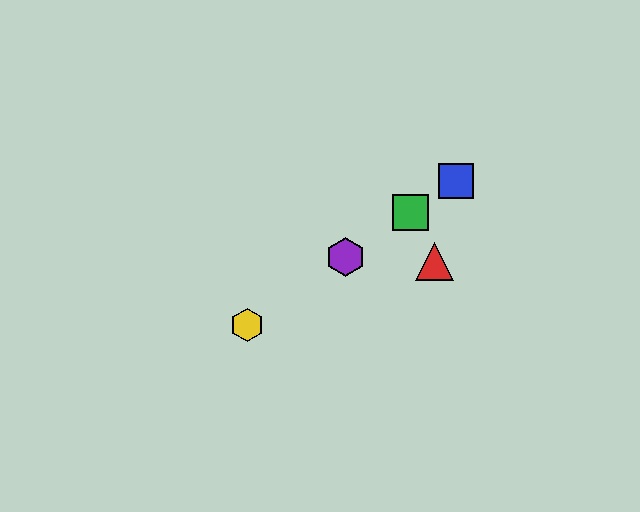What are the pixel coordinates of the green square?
The green square is at (411, 212).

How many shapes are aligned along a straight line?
4 shapes (the blue square, the green square, the yellow hexagon, the purple hexagon) are aligned along a straight line.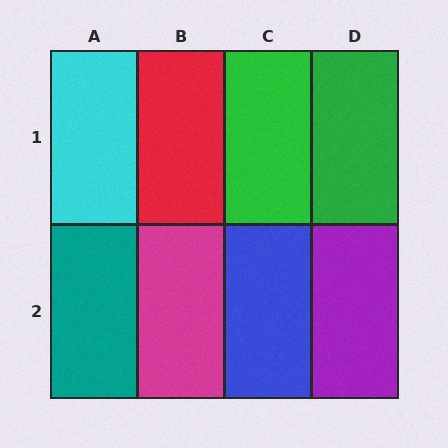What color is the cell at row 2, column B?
Magenta.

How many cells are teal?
1 cell is teal.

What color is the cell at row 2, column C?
Blue.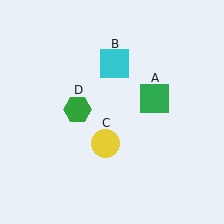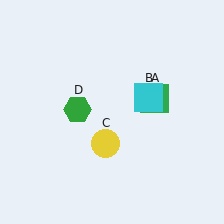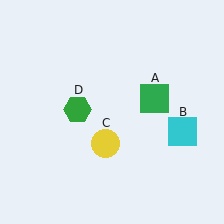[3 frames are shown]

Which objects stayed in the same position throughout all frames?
Green square (object A) and yellow circle (object C) and green hexagon (object D) remained stationary.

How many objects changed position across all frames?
1 object changed position: cyan square (object B).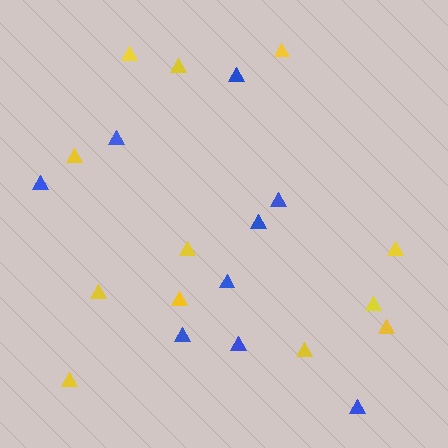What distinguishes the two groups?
There are 2 groups: one group of yellow triangles (12) and one group of blue triangles (9).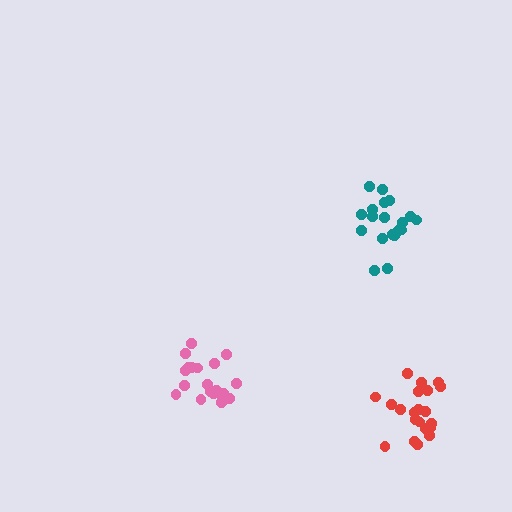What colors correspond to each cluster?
The clusters are colored: pink, teal, red.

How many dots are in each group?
Group 1: 20 dots, Group 2: 20 dots, Group 3: 21 dots (61 total).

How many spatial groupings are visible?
There are 3 spatial groupings.